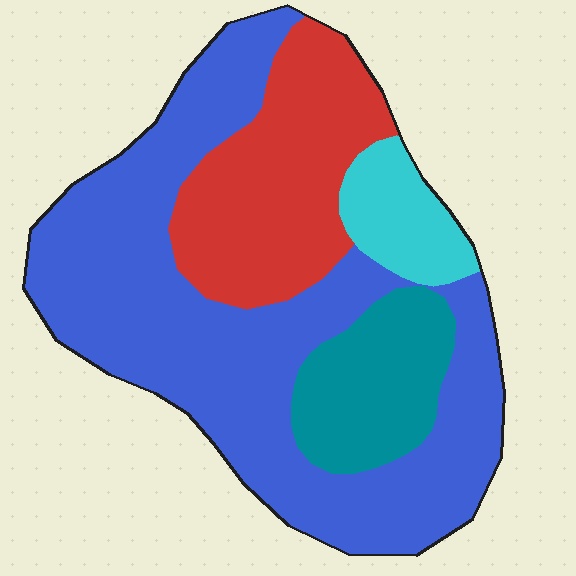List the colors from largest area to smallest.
From largest to smallest: blue, red, teal, cyan.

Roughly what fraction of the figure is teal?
Teal covers around 15% of the figure.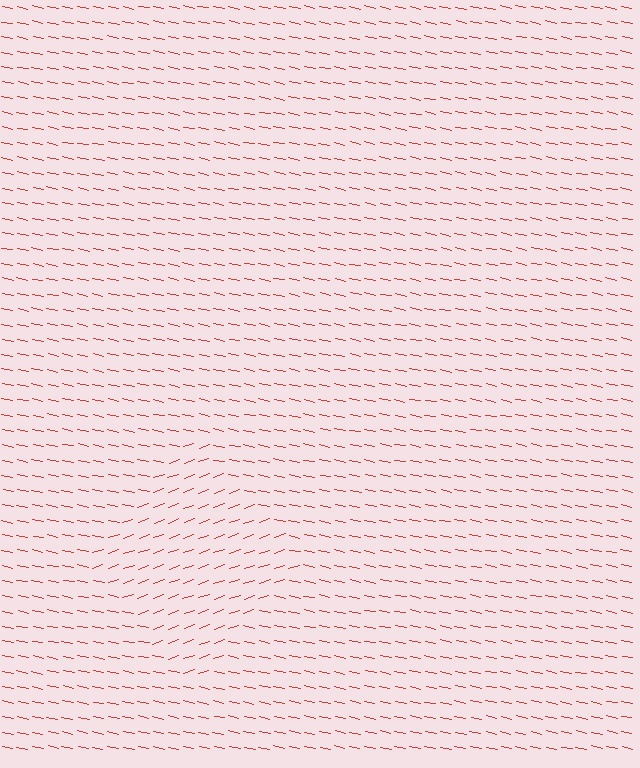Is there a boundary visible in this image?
Yes, there is a texture boundary formed by a change in line orientation.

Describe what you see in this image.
The image is filled with small red line segments. A diamond region in the image has lines oriented differently from the surrounding lines, creating a visible texture boundary.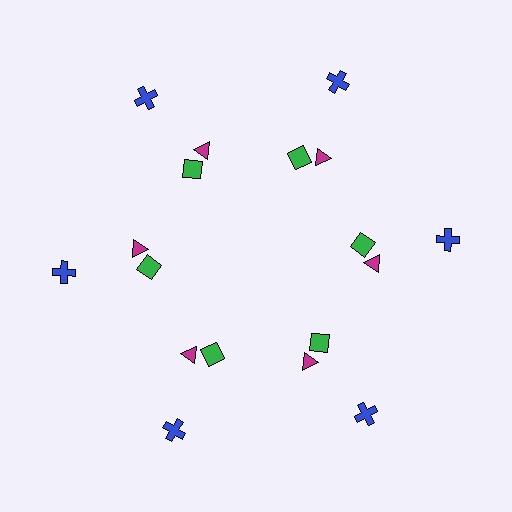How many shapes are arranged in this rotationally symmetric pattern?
There are 18 shapes, arranged in 6 groups of 3.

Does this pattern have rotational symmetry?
Yes, this pattern has 6-fold rotational symmetry. It looks the same after rotating 60 degrees around the center.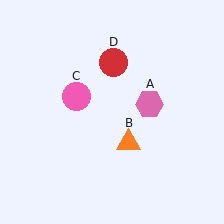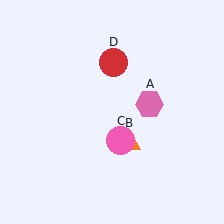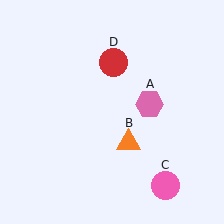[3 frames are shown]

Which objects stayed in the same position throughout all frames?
Pink hexagon (object A) and orange triangle (object B) and red circle (object D) remained stationary.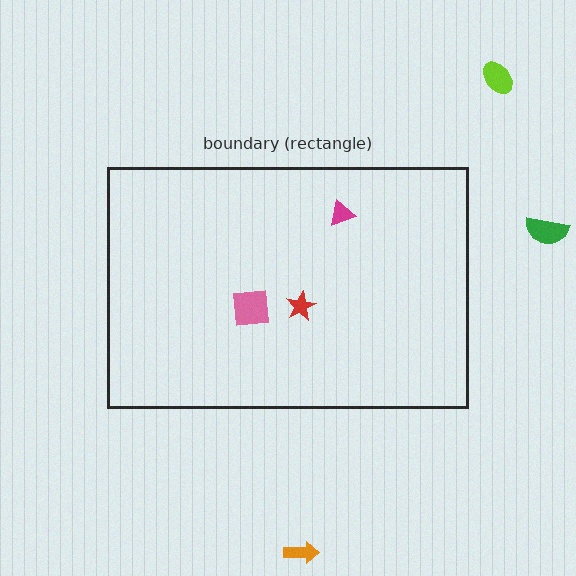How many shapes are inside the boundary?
3 inside, 3 outside.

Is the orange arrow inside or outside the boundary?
Outside.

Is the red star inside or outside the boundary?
Inside.